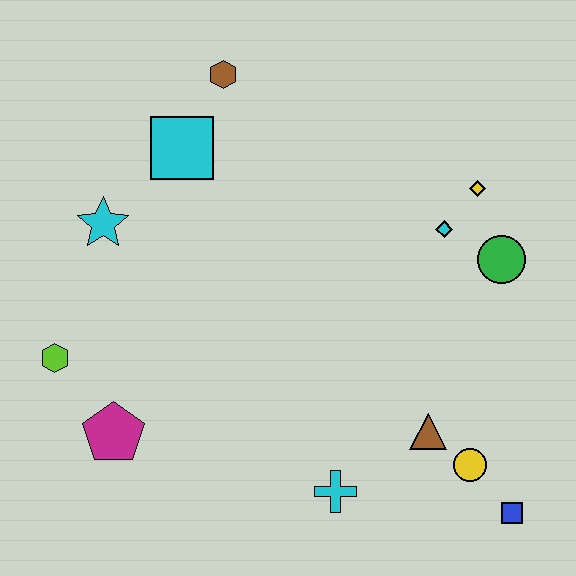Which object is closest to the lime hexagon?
The magenta pentagon is closest to the lime hexagon.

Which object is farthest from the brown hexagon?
The blue square is farthest from the brown hexagon.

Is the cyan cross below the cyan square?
Yes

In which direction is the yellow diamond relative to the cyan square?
The yellow diamond is to the right of the cyan square.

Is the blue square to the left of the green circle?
No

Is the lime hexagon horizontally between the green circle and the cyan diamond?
No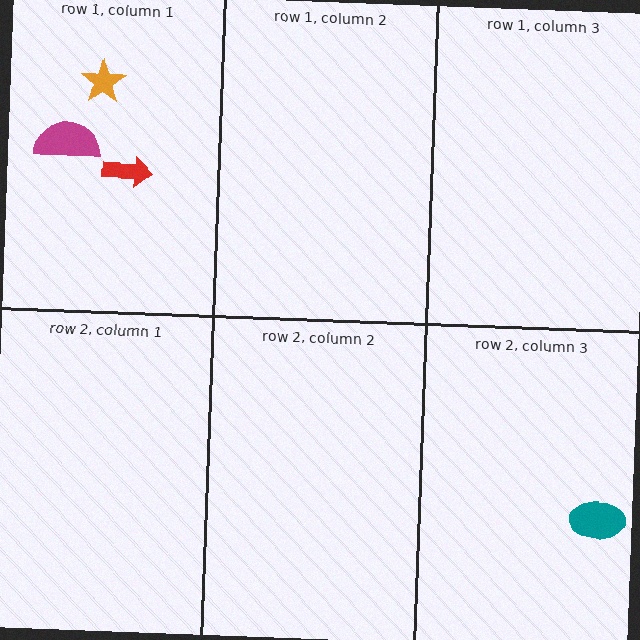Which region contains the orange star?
The row 1, column 1 region.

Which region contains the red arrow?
The row 1, column 1 region.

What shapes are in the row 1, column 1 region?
The orange star, the red arrow, the magenta semicircle.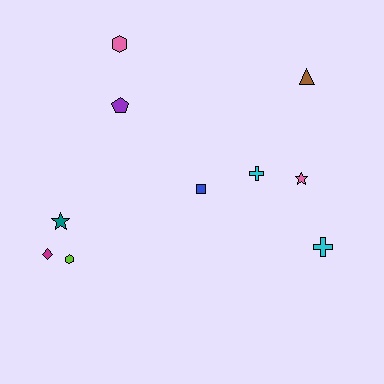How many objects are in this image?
There are 10 objects.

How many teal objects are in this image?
There is 1 teal object.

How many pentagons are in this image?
There is 1 pentagon.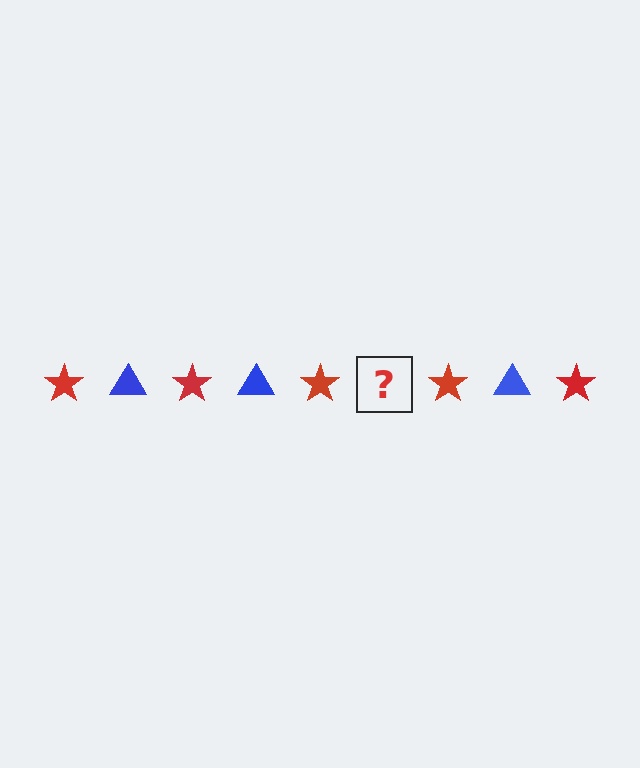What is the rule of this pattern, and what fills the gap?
The rule is that the pattern alternates between red star and blue triangle. The gap should be filled with a blue triangle.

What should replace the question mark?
The question mark should be replaced with a blue triangle.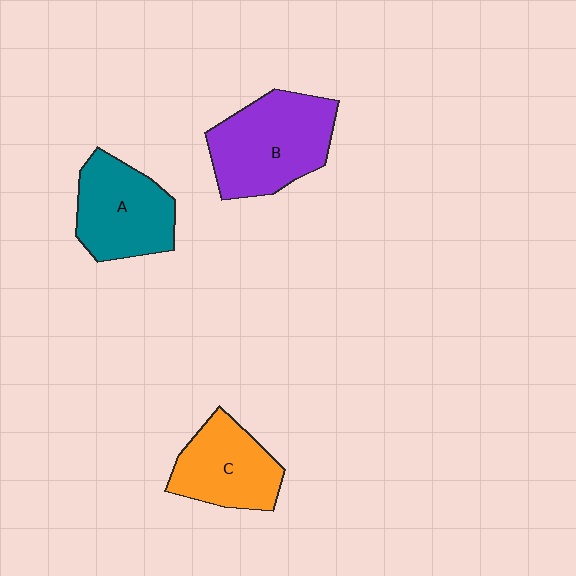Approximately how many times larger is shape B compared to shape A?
Approximately 1.2 times.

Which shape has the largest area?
Shape B (purple).